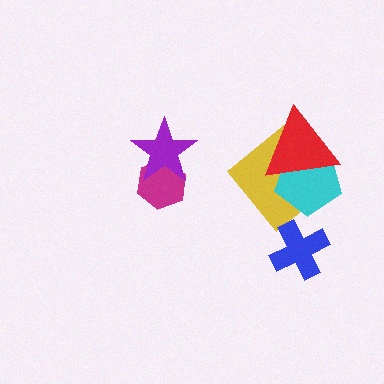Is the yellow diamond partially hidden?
Yes, it is partially covered by another shape.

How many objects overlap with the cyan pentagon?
2 objects overlap with the cyan pentagon.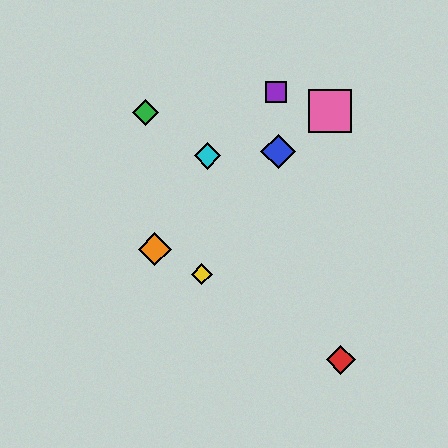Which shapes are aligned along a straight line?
The blue diamond, the orange diamond, the pink square are aligned along a straight line.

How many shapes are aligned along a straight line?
3 shapes (the blue diamond, the orange diamond, the pink square) are aligned along a straight line.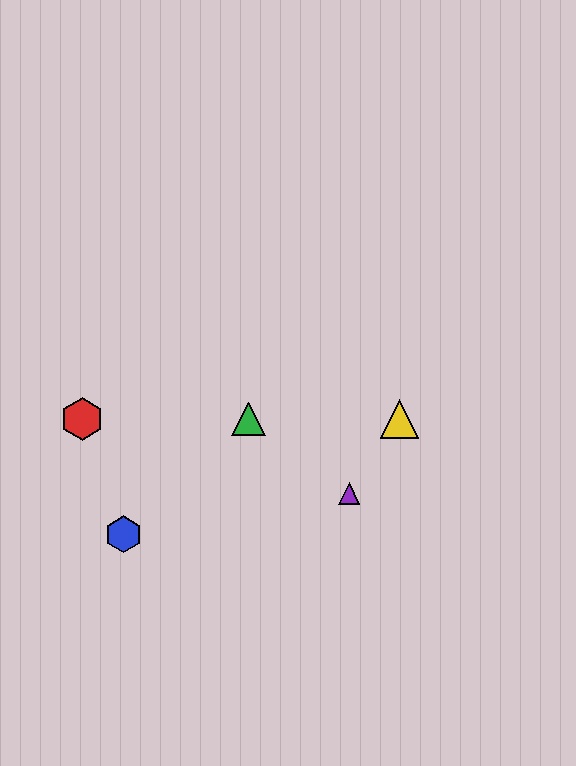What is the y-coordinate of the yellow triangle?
The yellow triangle is at y≈419.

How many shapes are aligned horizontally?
3 shapes (the red hexagon, the green triangle, the yellow triangle) are aligned horizontally.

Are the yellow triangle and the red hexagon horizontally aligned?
Yes, both are at y≈419.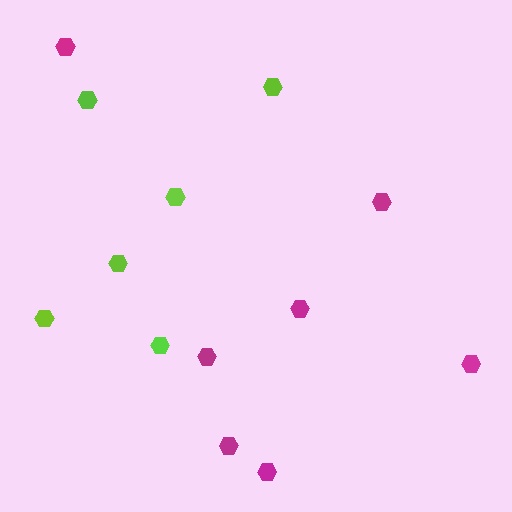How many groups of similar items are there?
There are 2 groups: one group of magenta hexagons (7) and one group of lime hexagons (6).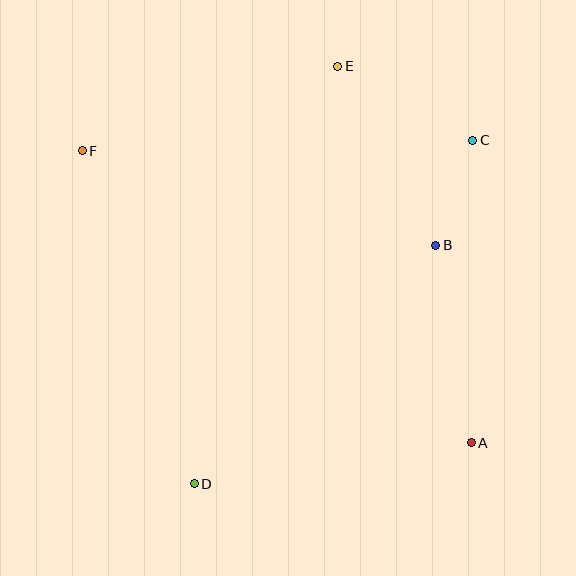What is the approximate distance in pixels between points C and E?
The distance between C and E is approximately 154 pixels.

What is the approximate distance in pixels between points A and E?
The distance between A and E is approximately 400 pixels.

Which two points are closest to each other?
Points B and C are closest to each other.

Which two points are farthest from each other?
Points A and F are farthest from each other.